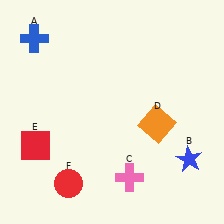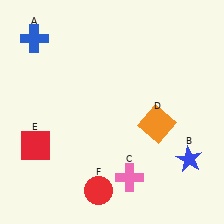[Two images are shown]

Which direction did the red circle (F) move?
The red circle (F) moved right.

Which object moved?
The red circle (F) moved right.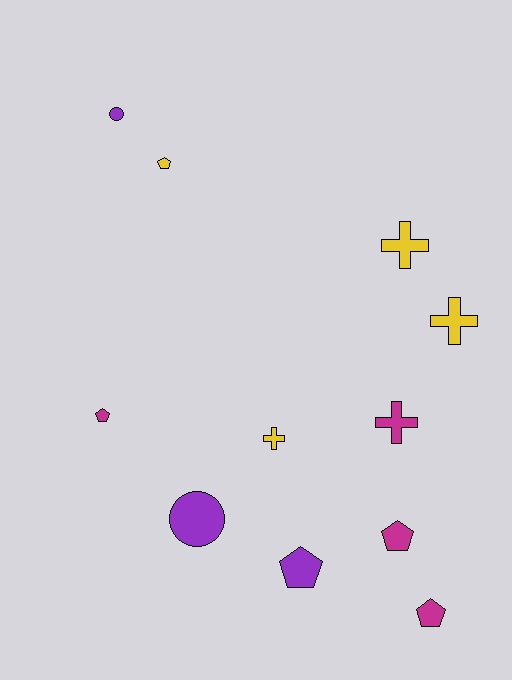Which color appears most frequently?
Yellow, with 4 objects.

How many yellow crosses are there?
There are 3 yellow crosses.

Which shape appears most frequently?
Pentagon, with 5 objects.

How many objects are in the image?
There are 11 objects.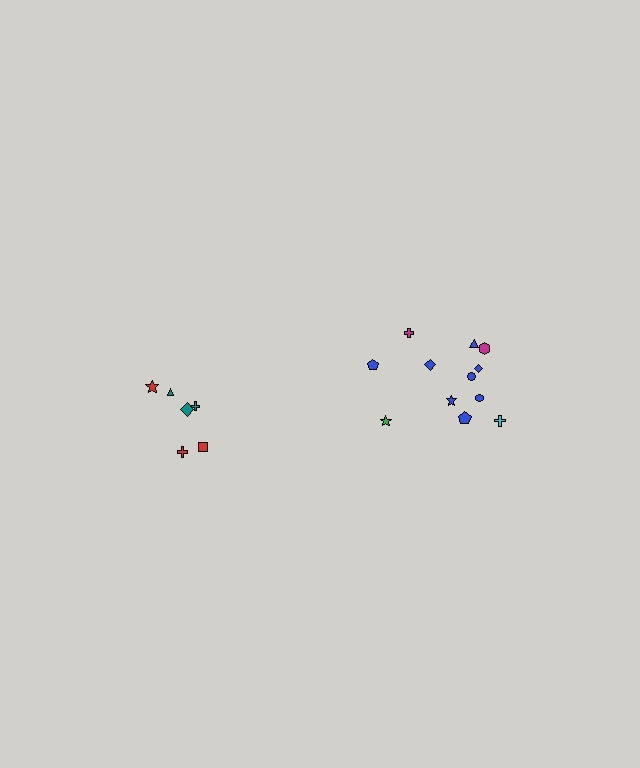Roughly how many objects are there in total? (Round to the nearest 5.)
Roughly 20 objects in total.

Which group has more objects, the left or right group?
The right group.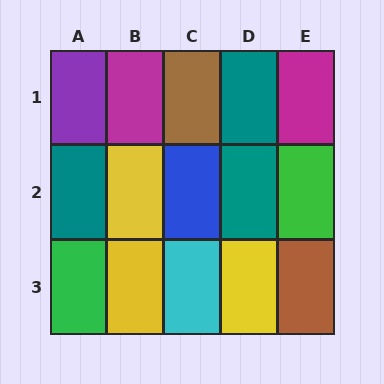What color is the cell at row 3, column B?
Yellow.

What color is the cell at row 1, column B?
Magenta.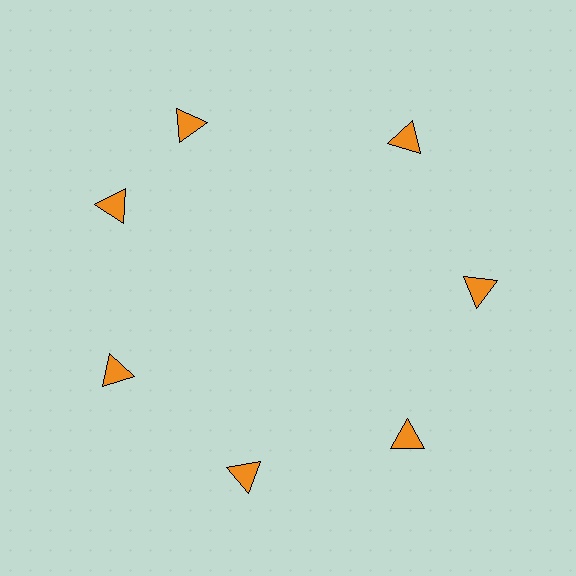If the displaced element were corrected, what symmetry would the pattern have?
It would have 7-fold rotational symmetry — the pattern would map onto itself every 51 degrees.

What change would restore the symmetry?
The symmetry would be restored by rotating it back into even spacing with its neighbors so that all 7 triangles sit at equal angles and equal distance from the center.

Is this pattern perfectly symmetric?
No. The 7 orange triangles are arranged in a ring, but one element near the 12 o'clock position is rotated out of alignment along the ring, breaking the 7-fold rotational symmetry.